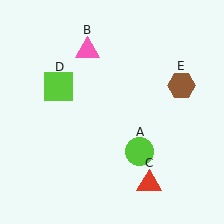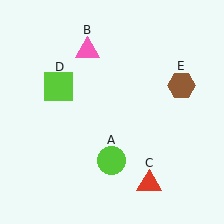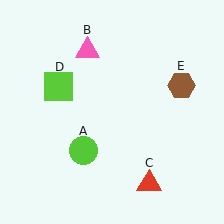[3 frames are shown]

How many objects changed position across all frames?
1 object changed position: lime circle (object A).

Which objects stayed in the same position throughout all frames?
Pink triangle (object B) and red triangle (object C) and lime square (object D) and brown hexagon (object E) remained stationary.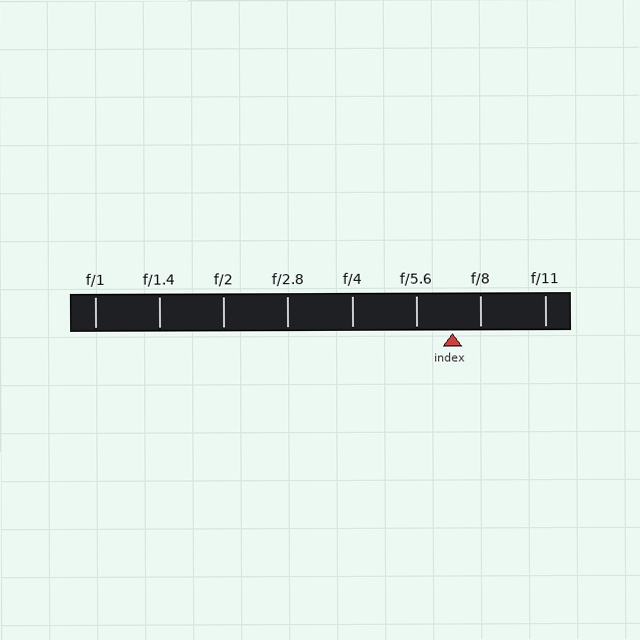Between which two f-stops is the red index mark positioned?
The index mark is between f/5.6 and f/8.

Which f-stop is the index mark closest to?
The index mark is closest to f/8.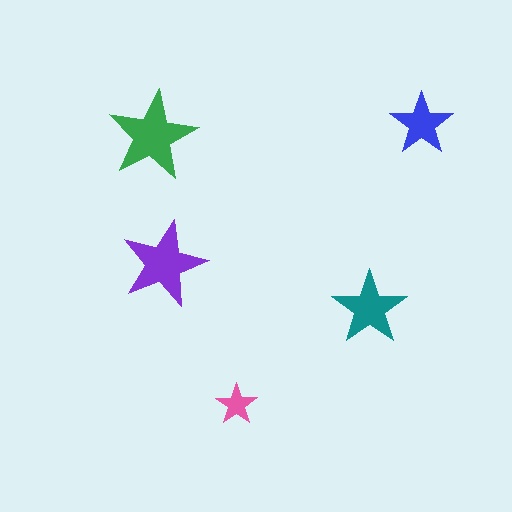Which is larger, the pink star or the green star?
The green one.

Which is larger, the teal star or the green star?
The green one.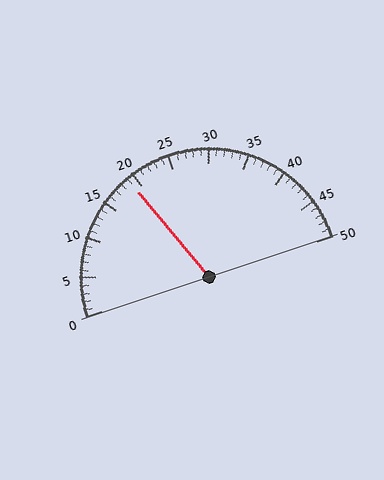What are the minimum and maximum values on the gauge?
The gauge ranges from 0 to 50.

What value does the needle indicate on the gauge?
The needle indicates approximately 19.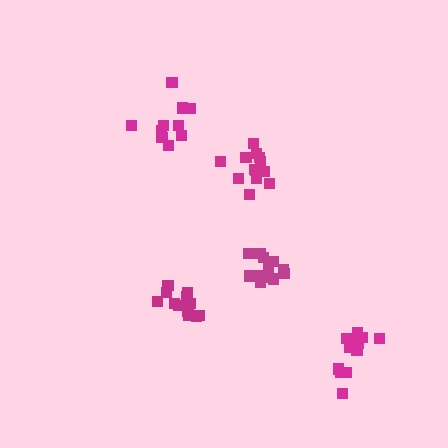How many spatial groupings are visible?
There are 5 spatial groupings.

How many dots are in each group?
Group 1: 13 dots, Group 2: 13 dots, Group 3: 12 dots, Group 4: 15 dots, Group 5: 10 dots (63 total).